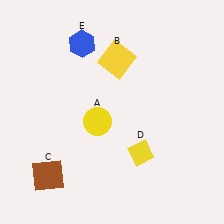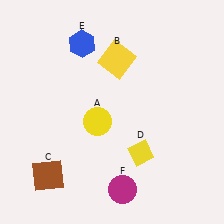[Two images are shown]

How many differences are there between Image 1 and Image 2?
There is 1 difference between the two images.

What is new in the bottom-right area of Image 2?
A magenta circle (F) was added in the bottom-right area of Image 2.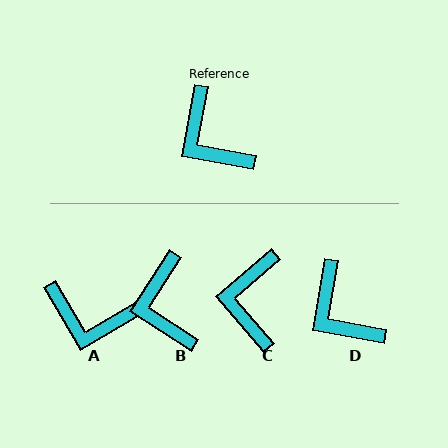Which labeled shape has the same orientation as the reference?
D.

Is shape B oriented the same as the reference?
No, it is off by about 23 degrees.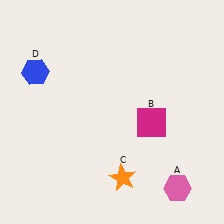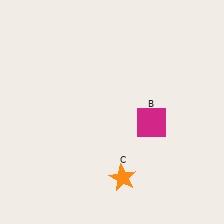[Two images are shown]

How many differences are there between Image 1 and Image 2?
There are 2 differences between the two images.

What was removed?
The pink hexagon (A), the blue hexagon (D) were removed in Image 2.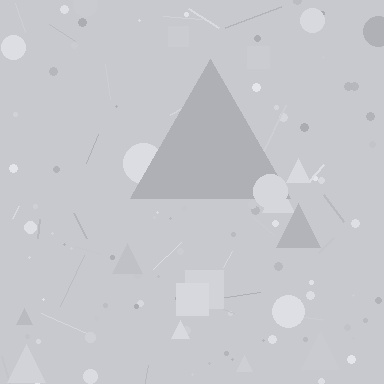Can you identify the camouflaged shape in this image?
The camouflaged shape is a triangle.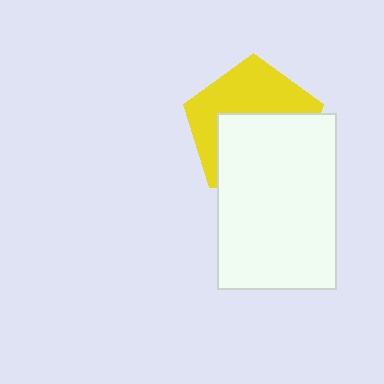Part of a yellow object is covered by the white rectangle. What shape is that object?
It is a pentagon.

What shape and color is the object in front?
The object in front is a white rectangle.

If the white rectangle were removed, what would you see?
You would see the complete yellow pentagon.